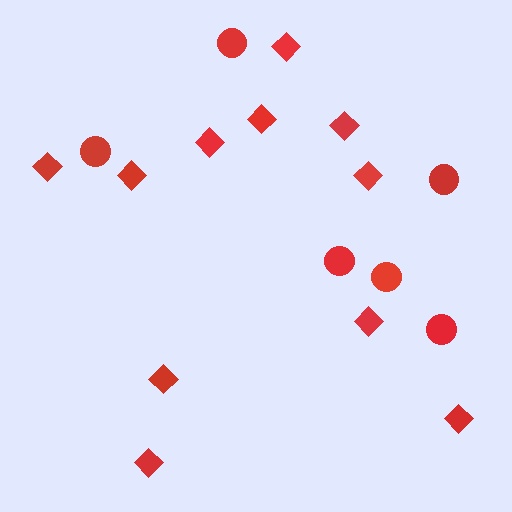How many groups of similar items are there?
There are 2 groups: one group of circles (6) and one group of diamonds (11).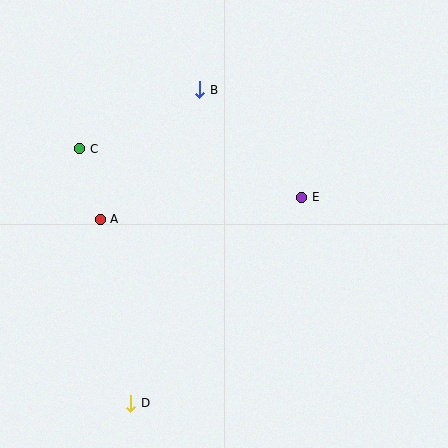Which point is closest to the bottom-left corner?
Point D is closest to the bottom-left corner.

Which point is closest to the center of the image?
Point E at (302, 197) is closest to the center.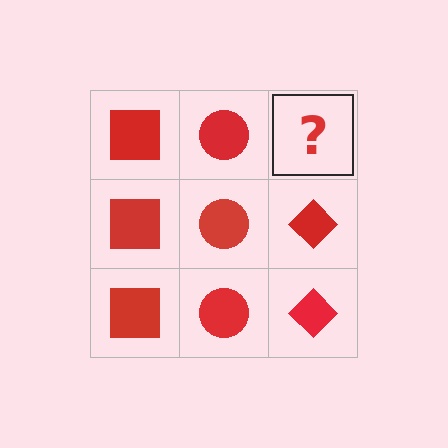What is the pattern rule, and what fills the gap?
The rule is that each column has a consistent shape. The gap should be filled with a red diamond.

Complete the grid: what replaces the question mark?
The question mark should be replaced with a red diamond.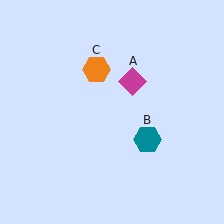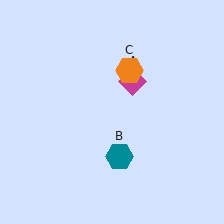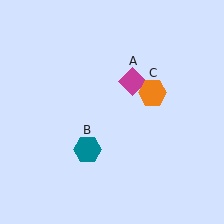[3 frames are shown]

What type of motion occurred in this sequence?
The teal hexagon (object B), orange hexagon (object C) rotated clockwise around the center of the scene.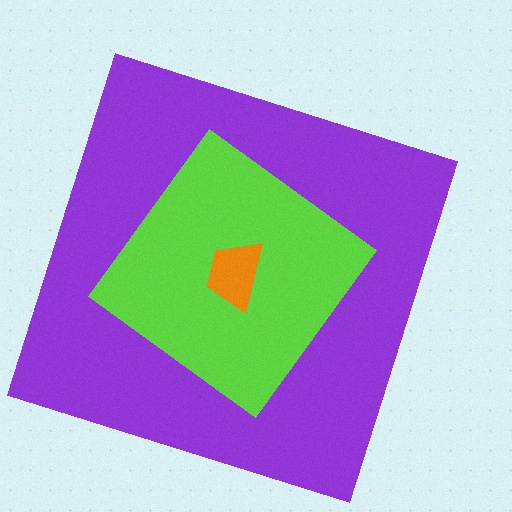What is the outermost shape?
The purple square.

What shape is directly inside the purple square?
The lime diamond.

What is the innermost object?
The orange trapezoid.